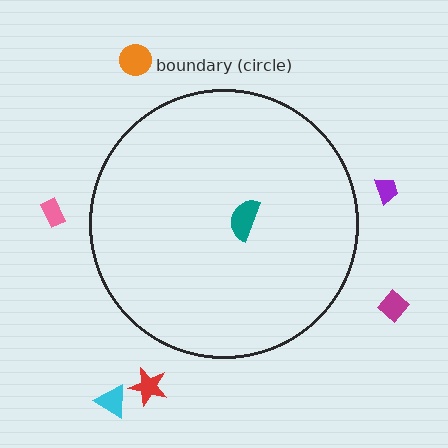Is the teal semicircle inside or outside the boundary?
Inside.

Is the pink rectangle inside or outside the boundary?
Outside.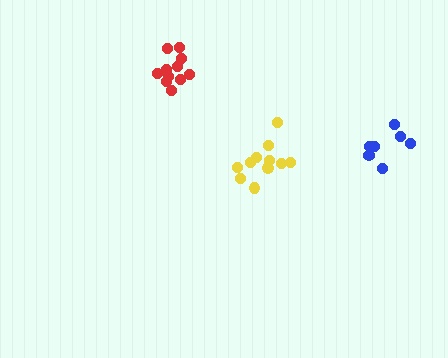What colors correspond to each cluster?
The clusters are colored: blue, red, yellow.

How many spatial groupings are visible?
There are 3 spatial groupings.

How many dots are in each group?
Group 1: 7 dots, Group 2: 11 dots, Group 3: 11 dots (29 total).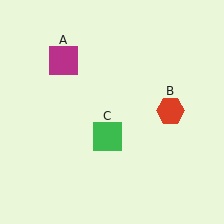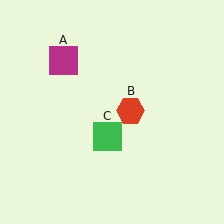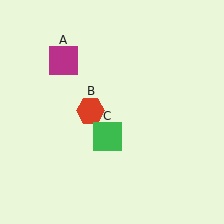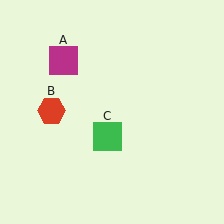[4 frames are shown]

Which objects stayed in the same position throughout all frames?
Magenta square (object A) and green square (object C) remained stationary.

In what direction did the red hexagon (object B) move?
The red hexagon (object B) moved left.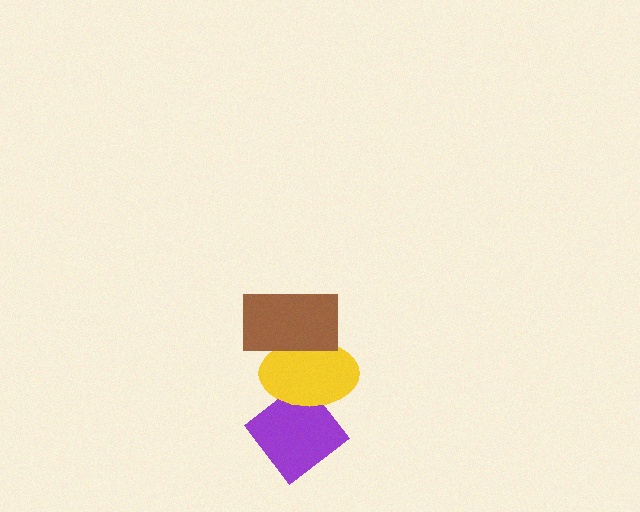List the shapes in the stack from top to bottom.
From top to bottom: the brown rectangle, the yellow ellipse, the purple diamond.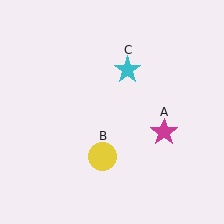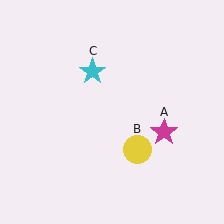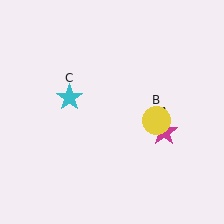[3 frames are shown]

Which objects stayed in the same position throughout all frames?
Magenta star (object A) remained stationary.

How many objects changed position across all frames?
2 objects changed position: yellow circle (object B), cyan star (object C).